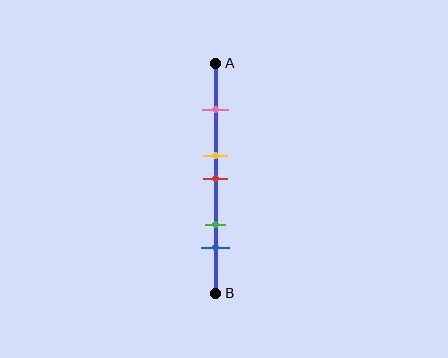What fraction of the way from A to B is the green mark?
The green mark is approximately 70% (0.7) of the way from A to B.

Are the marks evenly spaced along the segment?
No, the marks are not evenly spaced.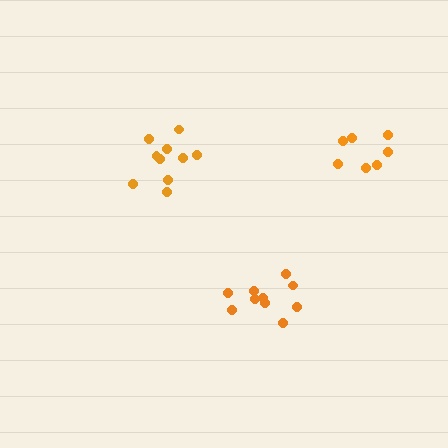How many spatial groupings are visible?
There are 3 spatial groupings.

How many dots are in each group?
Group 1: 10 dots, Group 2: 10 dots, Group 3: 7 dots (27 total).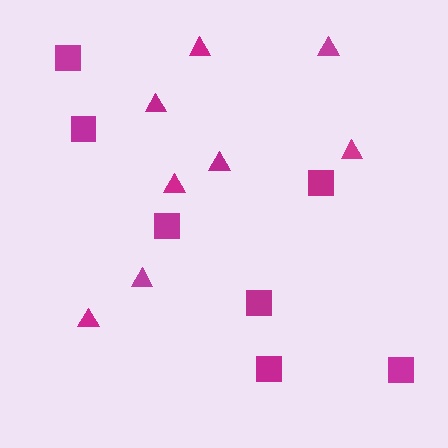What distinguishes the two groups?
There are 2 groups: one group of squares (7) and one group of triangles (8).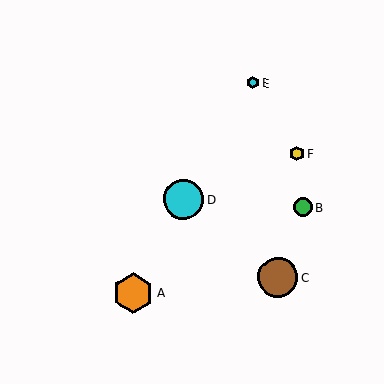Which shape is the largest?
The brown circle (labeled C) is the largest.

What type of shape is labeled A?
Shape A is an orange hexagon.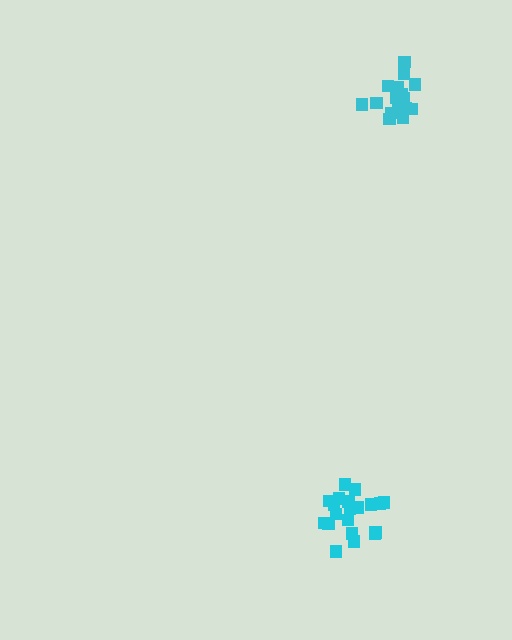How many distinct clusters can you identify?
There are 2 distinct clusters.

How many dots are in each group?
Group 1: 20 dots, Group 2: 17 dots (37 total).